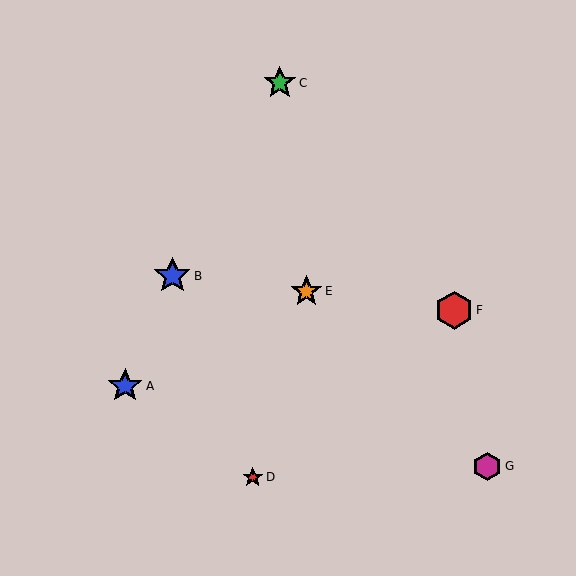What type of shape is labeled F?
Shape F is a red hexagon.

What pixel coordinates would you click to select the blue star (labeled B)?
Click at (172, 276) to select the blue star B.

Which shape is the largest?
The red hexagon (labeled F) is the largest.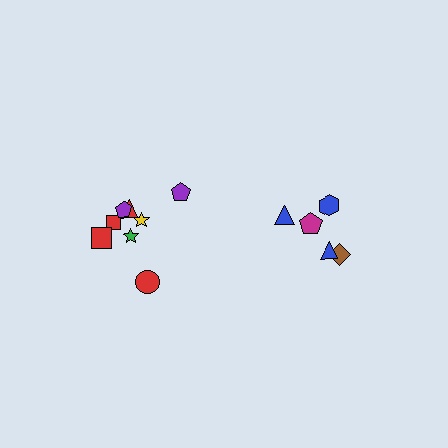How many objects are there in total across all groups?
There are 13 objects.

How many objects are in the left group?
There are 8 objects.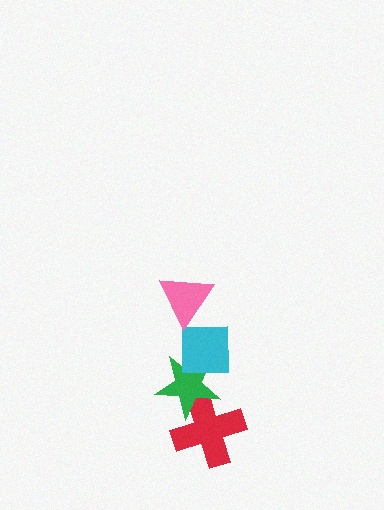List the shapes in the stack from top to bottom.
From top to bottom: the pink triangle, the cyan square, the green star, the red cross.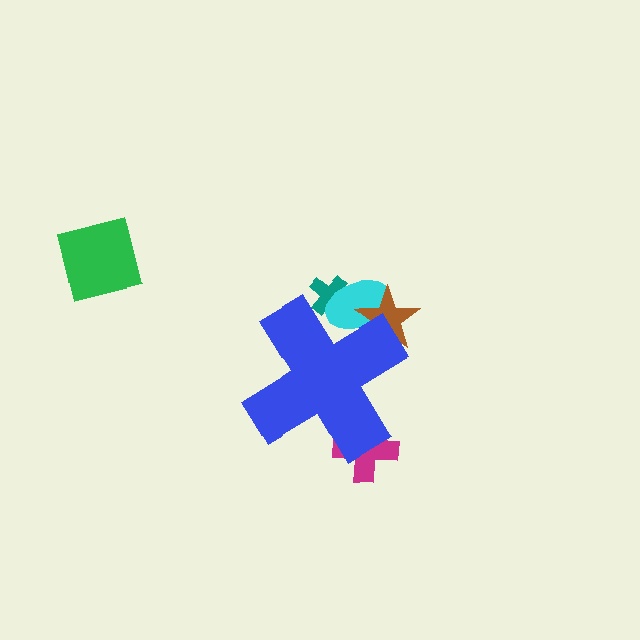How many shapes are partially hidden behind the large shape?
4 shapes are partially hidden.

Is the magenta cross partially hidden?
Yes, the magenta cross is partially hidden behind the blue cross.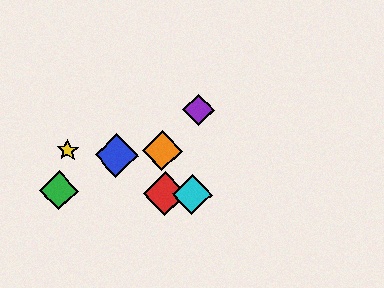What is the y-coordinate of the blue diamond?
The blue diamond is at y≈155.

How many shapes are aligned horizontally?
3 shapes (the red diamond, the green diamond, the cyan diamond) are aligned horizontally.